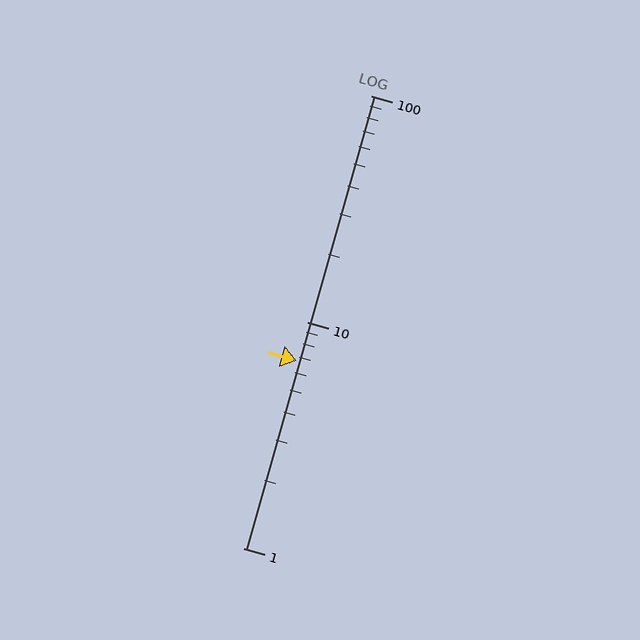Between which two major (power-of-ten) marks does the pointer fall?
The pointer is between 1 and 10.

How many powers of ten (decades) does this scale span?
The scale spans 2 decades, from 1 to 100.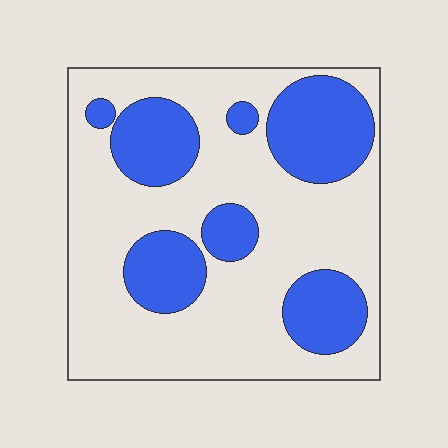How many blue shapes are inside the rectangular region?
7.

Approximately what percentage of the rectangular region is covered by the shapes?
Approximately 30%.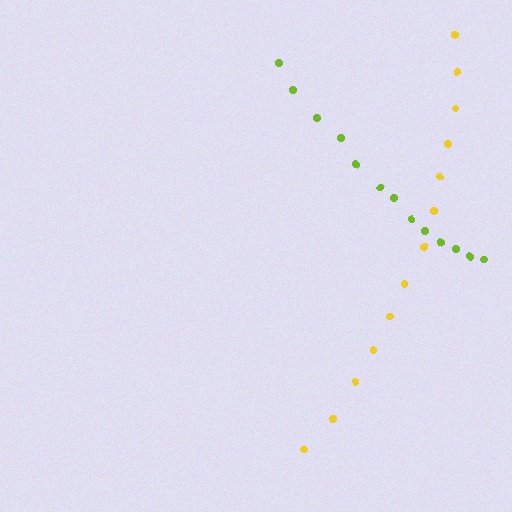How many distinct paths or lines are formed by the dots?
There are 2 distinct paths.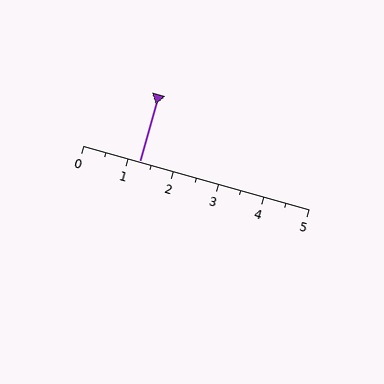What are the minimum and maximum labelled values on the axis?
The axis runs from 0 to 5.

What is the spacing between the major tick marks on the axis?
The major ticks are spaced 1 apart.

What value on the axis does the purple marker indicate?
The marker indicates approximately 1.2.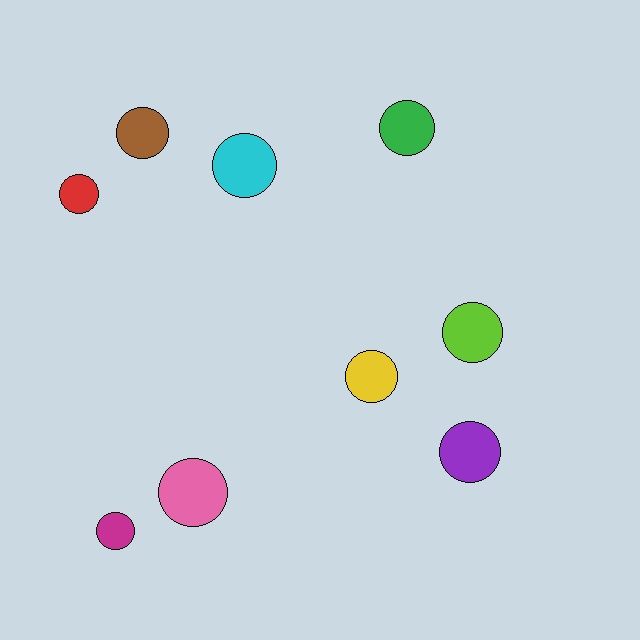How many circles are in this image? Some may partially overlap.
There are 9 circles.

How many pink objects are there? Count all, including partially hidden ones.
There is 1 pink object.